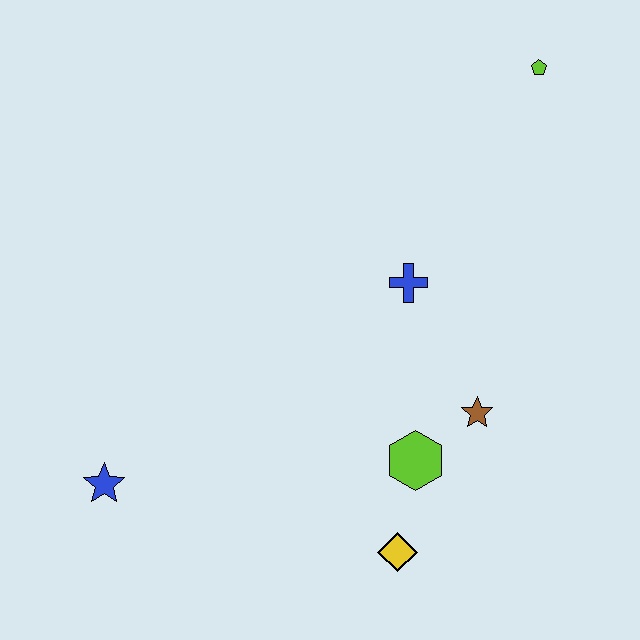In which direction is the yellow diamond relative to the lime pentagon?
The yellow diamond is below the lime pentagon.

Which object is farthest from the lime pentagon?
The blue star is farthest from the lime pentagon.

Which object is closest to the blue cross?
The brown star is closest to the blue cross.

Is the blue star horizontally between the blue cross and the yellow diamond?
No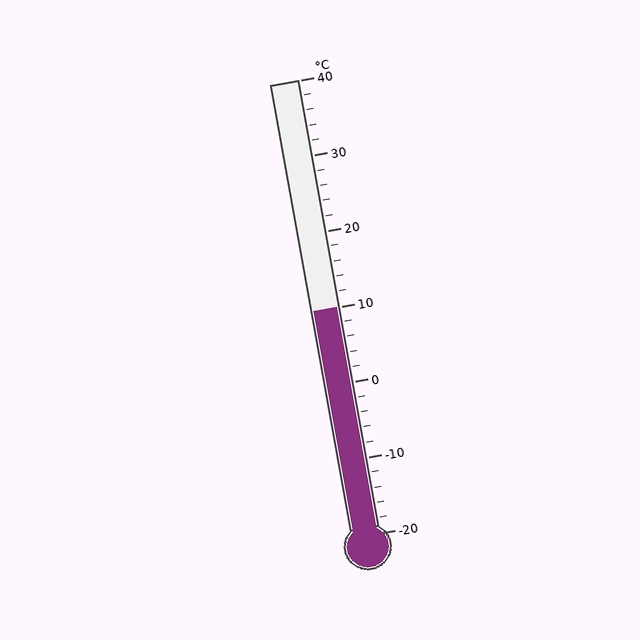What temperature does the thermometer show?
The thermometer shows approximately 10°C.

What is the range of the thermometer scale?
The thermometer scale ranges from -20°C to 40°C.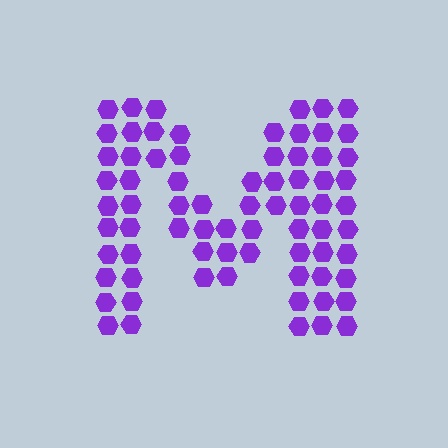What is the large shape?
The large shape is the letter M.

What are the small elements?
The small elements are hexagons.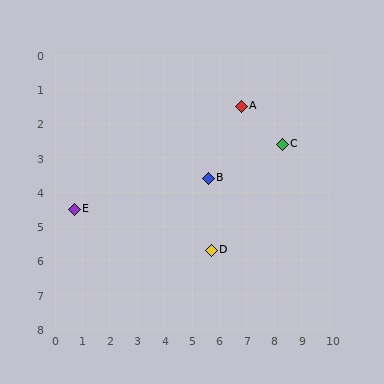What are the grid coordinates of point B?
Point B is at approximately (5.6, 3.6).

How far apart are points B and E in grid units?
Points B and E are about 5.0 grid units apart.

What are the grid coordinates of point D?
Point D is at approximately (5.7, 5.7).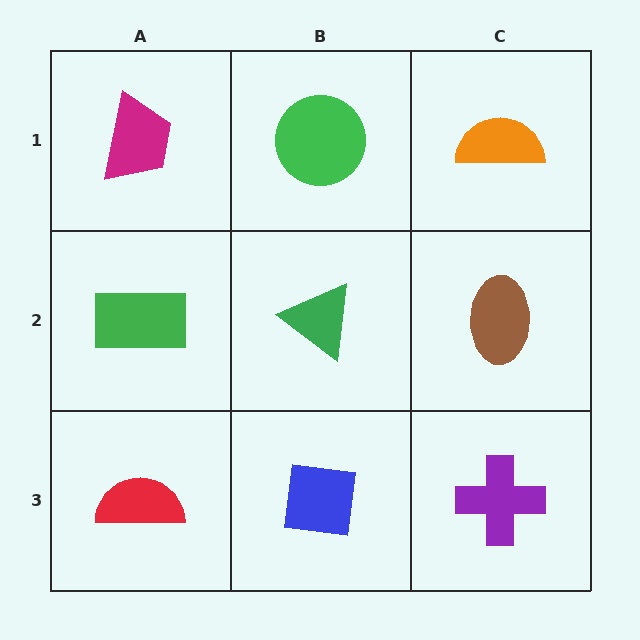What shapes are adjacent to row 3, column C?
A brown ellipse (row 2, column C), a blue square (row 3, column B).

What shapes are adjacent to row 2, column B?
A green circle (row 1, column B), a blue square (row 3, column B), a green rectangle (row 2, column A), a brown ellipse (row 2, column C).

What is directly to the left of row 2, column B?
A green rectangle.